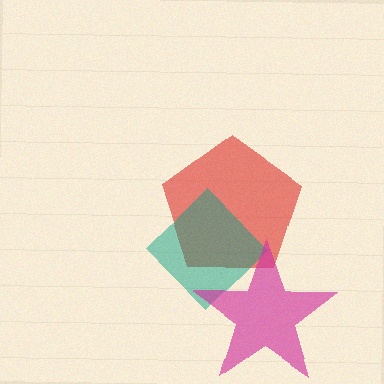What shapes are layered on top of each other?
The layered shapes are: a red pentagon, a teal diamond, a magenta star.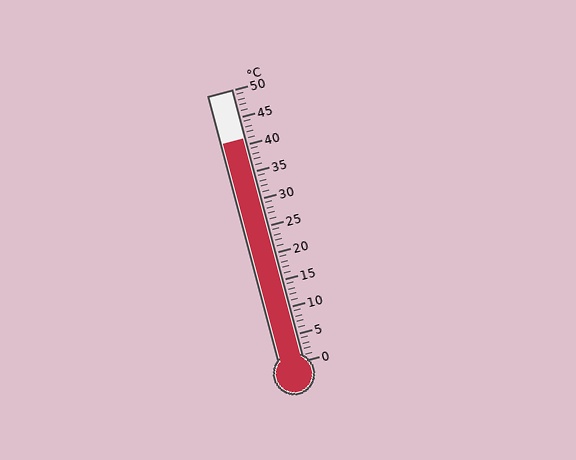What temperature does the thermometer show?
The thermometer shows approximately 41°C.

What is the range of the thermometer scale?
The thermometer scale ranges from 0°C to 50°C.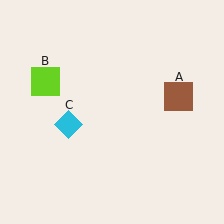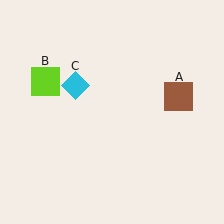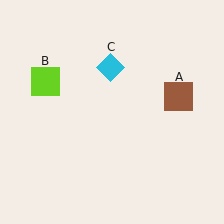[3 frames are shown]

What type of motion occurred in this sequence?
The cyan diamond (object C) rotated clockwise around the center of the scene.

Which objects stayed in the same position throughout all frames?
Brown square (object A) and lime square (object B) remained stationary.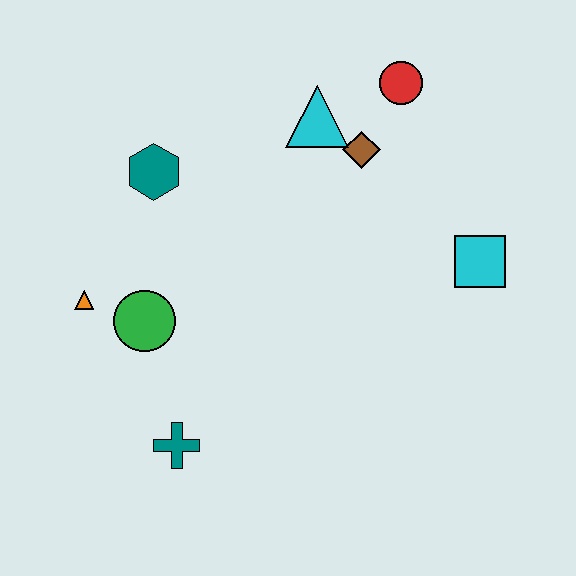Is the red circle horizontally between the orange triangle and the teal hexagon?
No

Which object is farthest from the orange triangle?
The cyan square is farthest from the orange triangle.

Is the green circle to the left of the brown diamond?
Yes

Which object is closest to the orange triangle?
The green circle is closest to the orange triangle.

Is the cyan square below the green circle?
No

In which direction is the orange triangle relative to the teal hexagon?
The orange triangle is below the teal hexagon.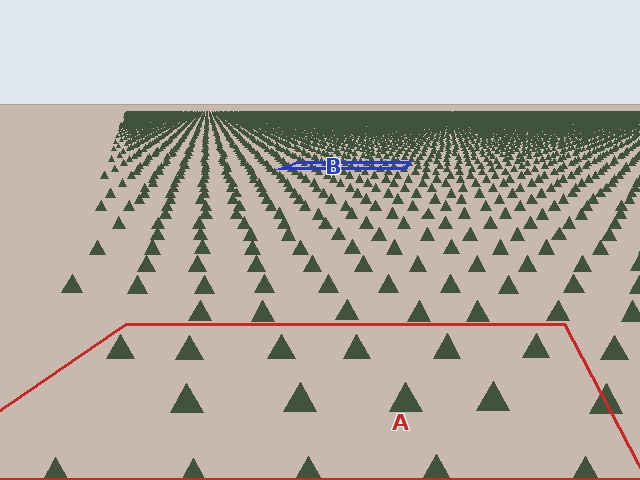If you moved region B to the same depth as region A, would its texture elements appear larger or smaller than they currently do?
They would appear larger. At a closer depth, the same texture elements are projected at a bigger on-screen size.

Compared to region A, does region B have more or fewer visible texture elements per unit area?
Region B has more texture elements per unit area — they are packed more densely because it is farther away.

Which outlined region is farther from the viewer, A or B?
Region B is farther from the viewer — the texture elements inside it appear smaller and more densely packed.